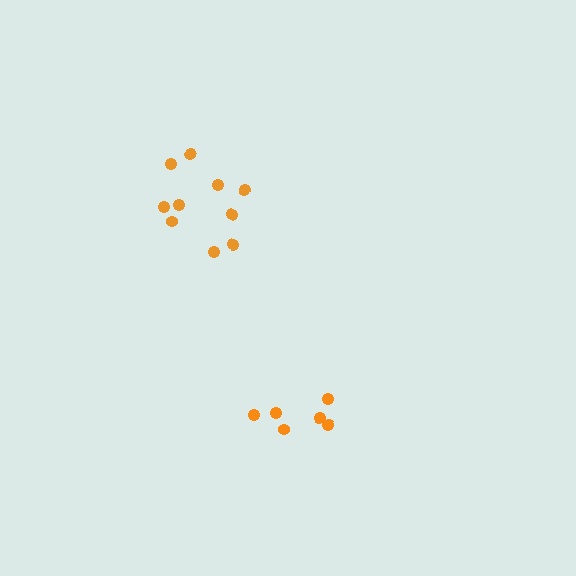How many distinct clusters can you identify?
There are 2 distinct clusters.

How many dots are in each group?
Group 1: 10 dots, Group 2: 6 dots (16 total).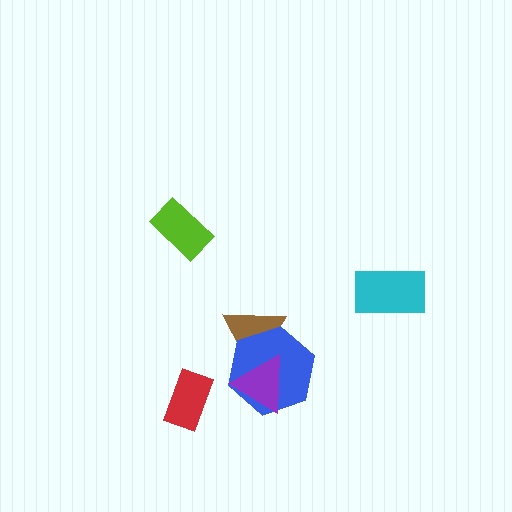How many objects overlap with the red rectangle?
0 objects overlap with the red rectangle.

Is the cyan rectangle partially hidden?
No, no other shape covers it.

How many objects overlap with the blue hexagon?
2 objects overlap with the blue hexagon.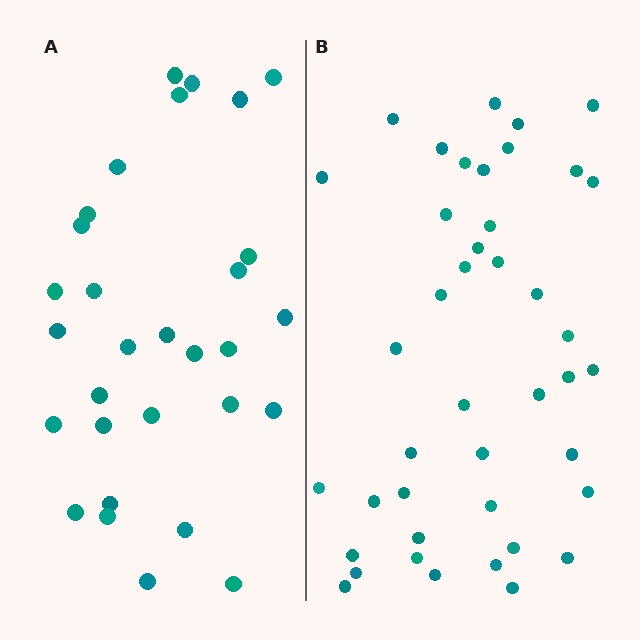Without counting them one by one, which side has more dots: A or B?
Region B (the right region) has more dots.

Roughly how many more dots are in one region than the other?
Region B has roughly 12 or so more dots than region A.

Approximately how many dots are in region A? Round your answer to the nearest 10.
About 30 dots.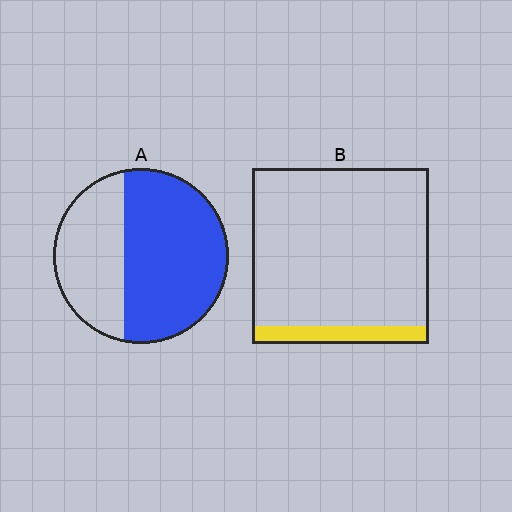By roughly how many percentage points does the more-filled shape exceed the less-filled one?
By roughly 50 percentage points (A over B).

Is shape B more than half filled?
No.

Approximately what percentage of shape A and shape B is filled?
A is approximately 60% and B is approximately 10%.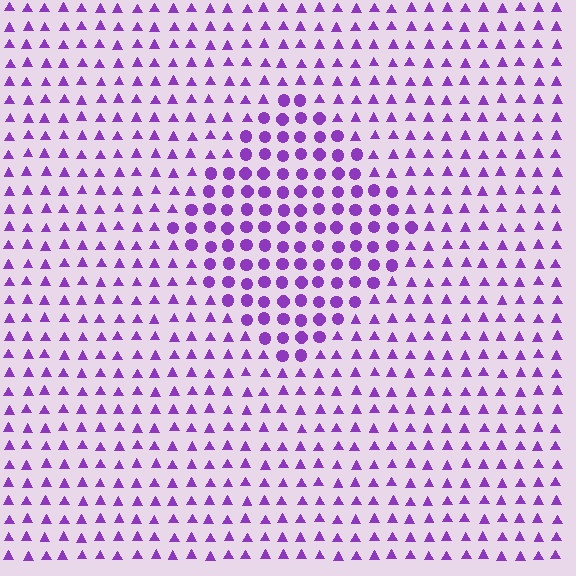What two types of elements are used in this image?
The image uses circles inside the diamond region and triangles outside it.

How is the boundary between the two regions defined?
The boundary is defined by a change in element shape: circles inside vs. triangles outside. All elements share the same color and spacing.